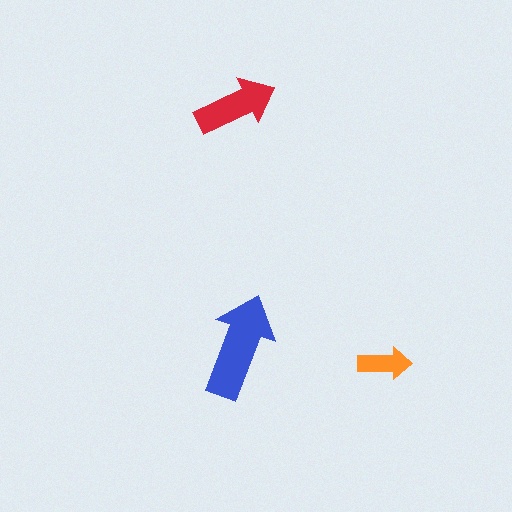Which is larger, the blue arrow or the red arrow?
The blue one.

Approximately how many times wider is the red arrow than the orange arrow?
About 1.5 times wider.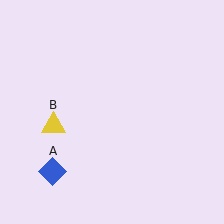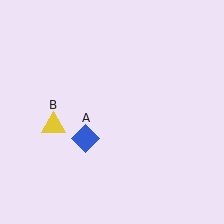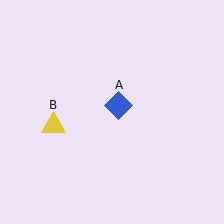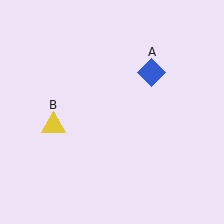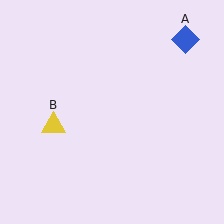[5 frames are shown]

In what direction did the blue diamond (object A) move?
The blue diamond (object A) moved up and to the right.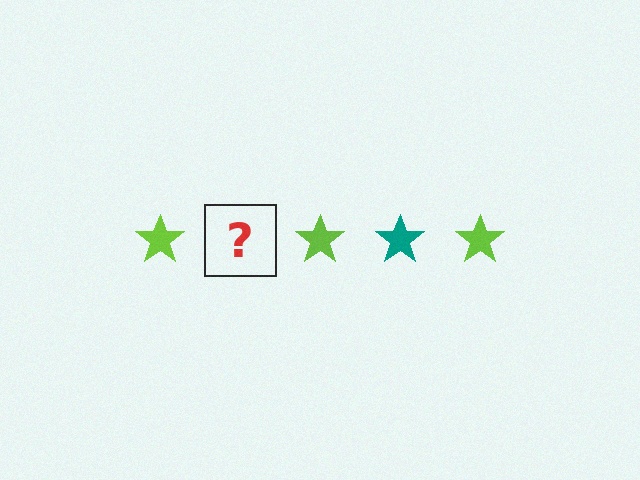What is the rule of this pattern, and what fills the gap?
The rule is that the pattern cycles through lime, teal stars. The gap should be filled with a teal star.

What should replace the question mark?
The question mark should be replaced with a teal star.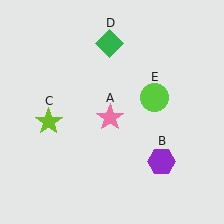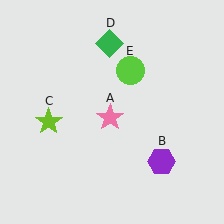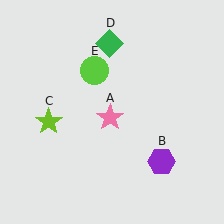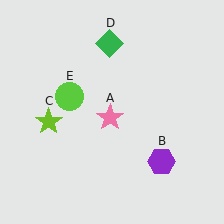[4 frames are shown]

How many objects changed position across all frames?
1 object changed position: lime circle (object E).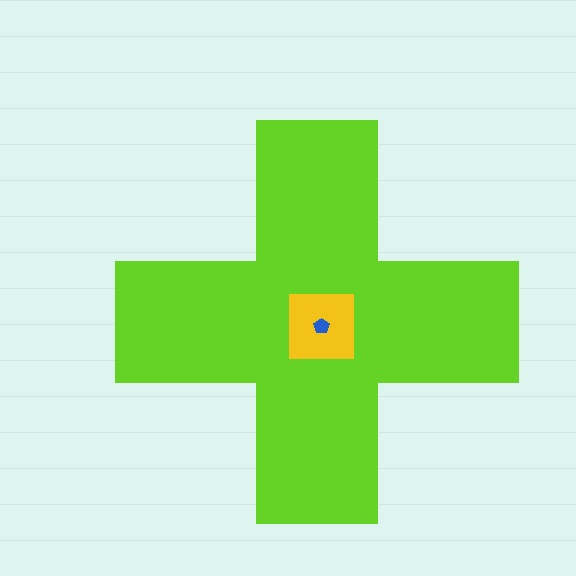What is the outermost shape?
The lime cross.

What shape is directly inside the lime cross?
The yellow square.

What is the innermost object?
The blue pentagon.